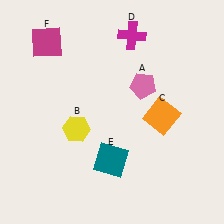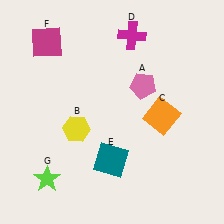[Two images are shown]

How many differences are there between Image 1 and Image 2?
There is 1 difference between the two images.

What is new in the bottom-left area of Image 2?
A lime star (G) was added in the bottom-left area of Image 2.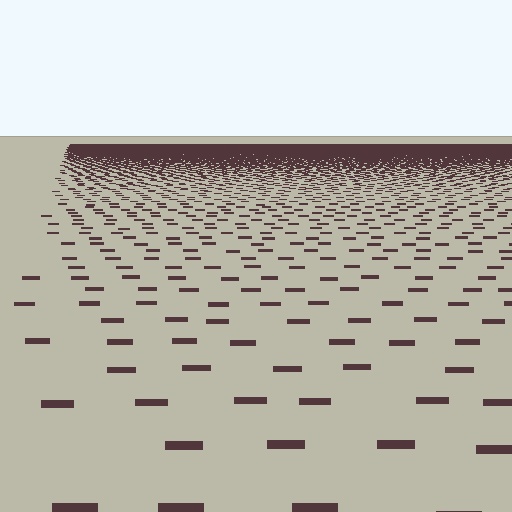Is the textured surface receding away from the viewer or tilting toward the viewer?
The surface is receding away from the viewer. Texture elements get smaller and denser toward the top.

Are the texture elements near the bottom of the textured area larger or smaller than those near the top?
Larger. Near the bottom, elements are closer to the viewer and appear at a bigger on-screen size.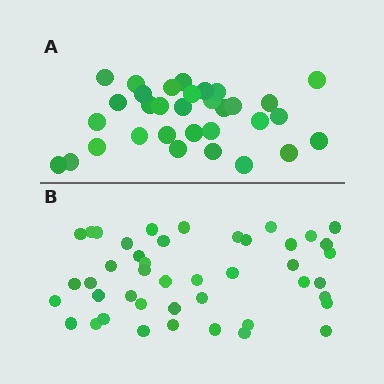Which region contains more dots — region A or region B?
Region B (the bottom region) has more dots.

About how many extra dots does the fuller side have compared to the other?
Region B has roughly 12 or so more dots than region A.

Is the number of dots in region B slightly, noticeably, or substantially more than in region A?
Region B has noticeably more, but not dramatically so. The ratio is roughly 1.4 to 1.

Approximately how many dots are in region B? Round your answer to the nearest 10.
About 40 dots. (The exact count is 44, which rounds to 40.)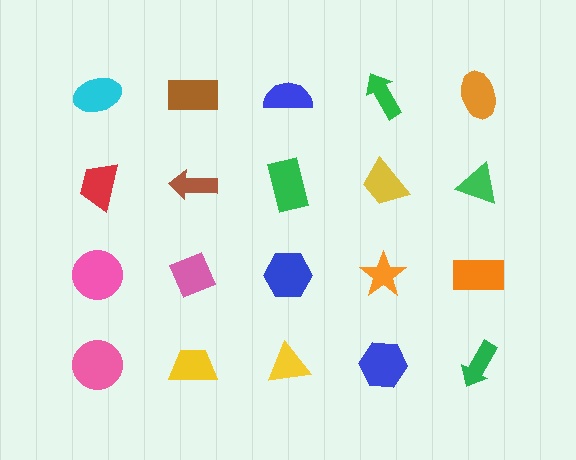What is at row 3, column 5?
An orange rectangle.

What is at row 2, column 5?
A green triangle.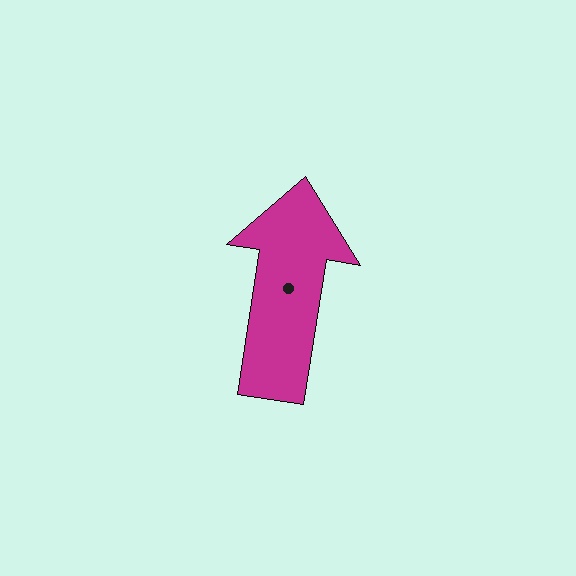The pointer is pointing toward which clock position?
Roughly 12 o'clock.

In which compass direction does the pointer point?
North.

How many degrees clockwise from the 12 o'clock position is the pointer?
Approximately 9 degrees.